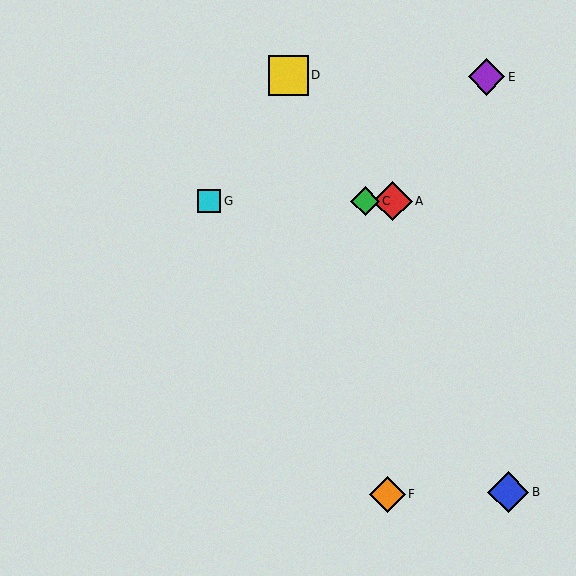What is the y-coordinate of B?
Object B is at y≈492.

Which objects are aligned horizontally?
Objects A, C, G are aligned horizontally.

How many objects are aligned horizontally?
3 objects (A, C, G) are aligned horizontally.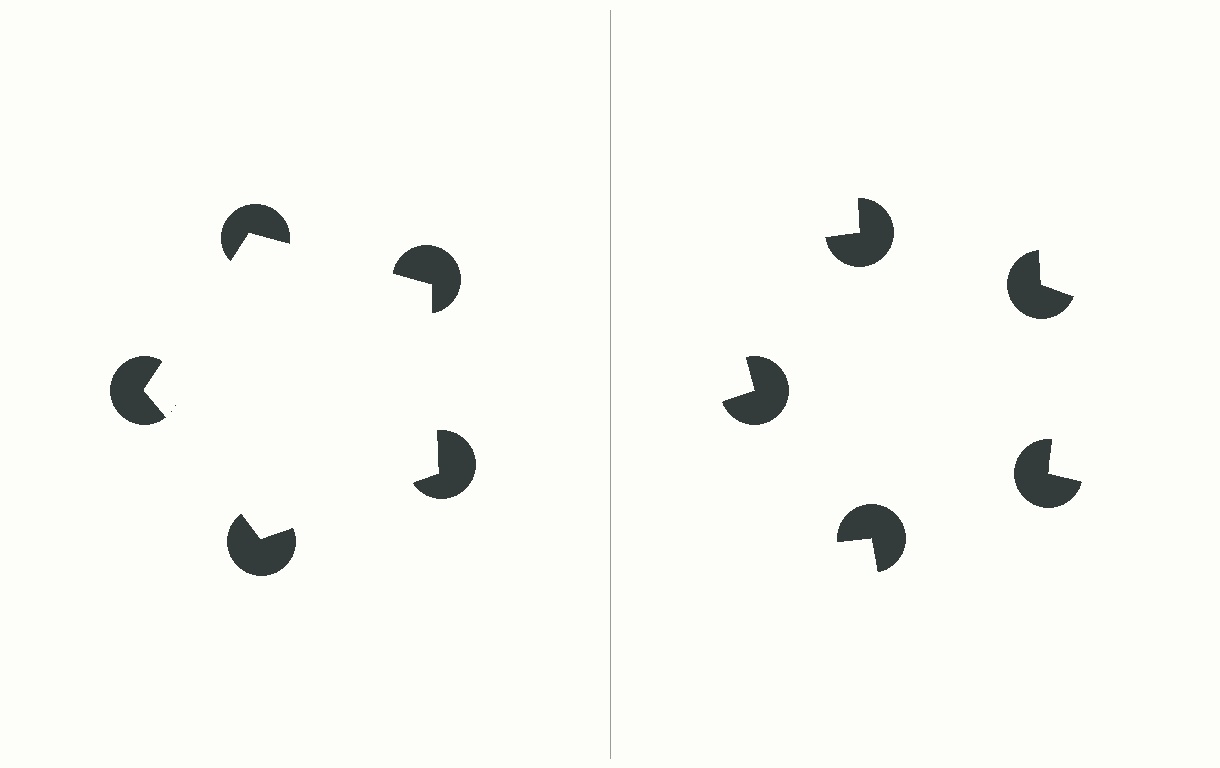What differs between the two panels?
The pac-man discs are positioned identically on both sides; only the wedge orientations differ. On the left they align to a pentagon; on the right they are misaligned.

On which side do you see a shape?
An illusory pentagon appears on the left side. On the right side the wedge cuts are rotated, so no coherent shape forms.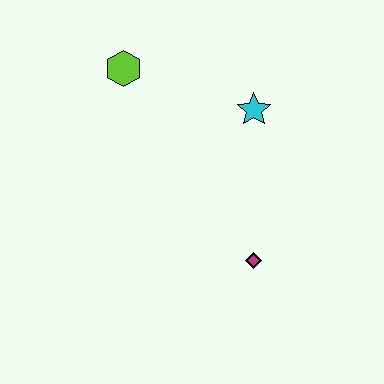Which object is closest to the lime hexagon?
The cyan star is closest to the lime hexagon.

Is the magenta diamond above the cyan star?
No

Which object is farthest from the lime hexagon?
The magenta diamond is farthest from the lime hexagon.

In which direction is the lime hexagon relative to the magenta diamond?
The lime hexagon is above the magenta diamond.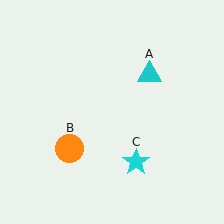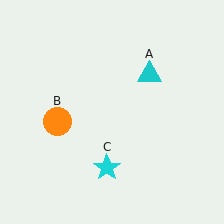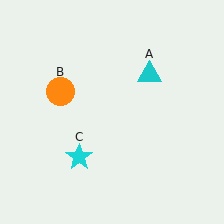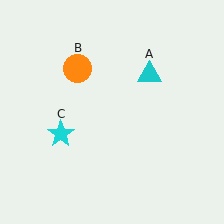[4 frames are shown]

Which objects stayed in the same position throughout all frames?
Cyan triangle (object A) remained stationary.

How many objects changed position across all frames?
2 objects changed position: orange circle (object B), cyan star (object C).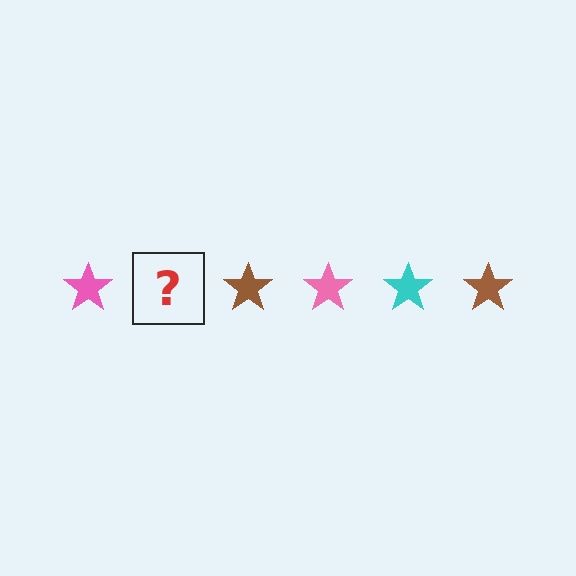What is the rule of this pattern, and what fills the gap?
The rule is that the pattern cycles through pink, cyan, brown stars. The gap should be filled with a cyan star.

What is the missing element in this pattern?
The missing element is a cyan star.